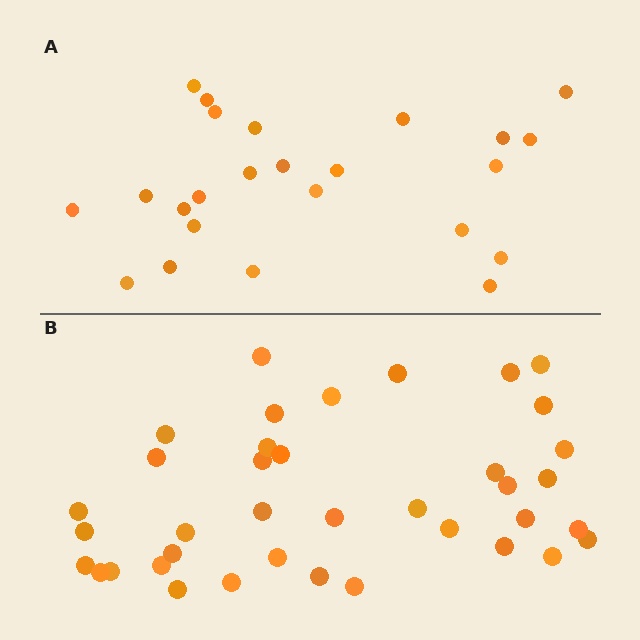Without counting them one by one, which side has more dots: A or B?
Region B (the bottom region) has more dots.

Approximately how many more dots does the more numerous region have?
Region B has approximately 15 more dots than region A.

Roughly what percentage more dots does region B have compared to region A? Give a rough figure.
About 60% more.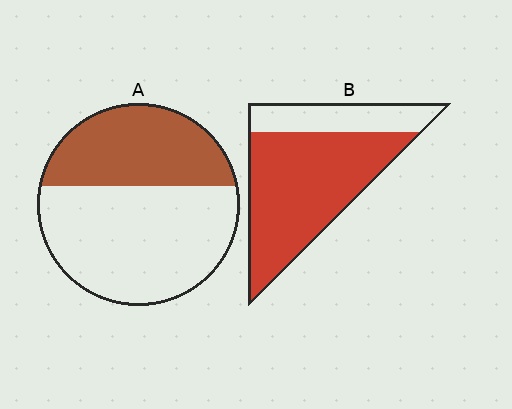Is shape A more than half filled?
No.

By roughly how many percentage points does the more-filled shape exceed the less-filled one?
By roughly 35 percentage points (B over A).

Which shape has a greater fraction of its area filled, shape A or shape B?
Shape B.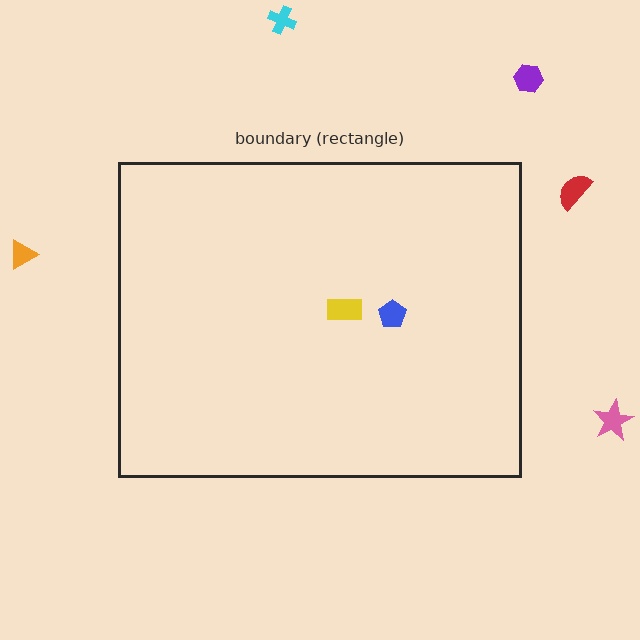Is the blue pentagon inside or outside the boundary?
Inside.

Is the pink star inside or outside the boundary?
Outside.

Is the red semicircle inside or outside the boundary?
Outside.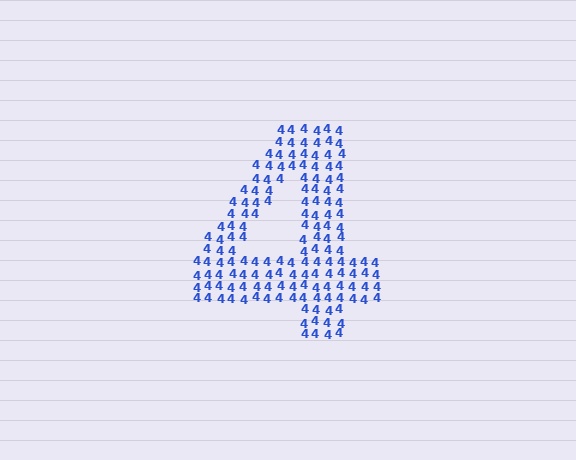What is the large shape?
The large shape is the digit 4.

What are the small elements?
The small elements are digit 4's.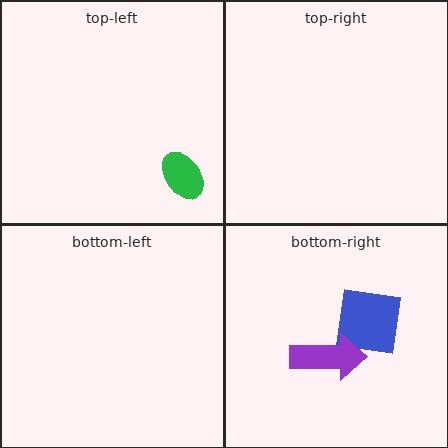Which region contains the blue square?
The bottom-right region.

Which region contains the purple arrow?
The bottom-right region.